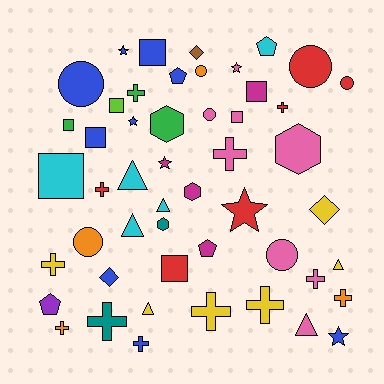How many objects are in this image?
There are 50 objects.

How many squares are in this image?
There are 8 squares.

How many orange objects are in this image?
There are 4 orange objects.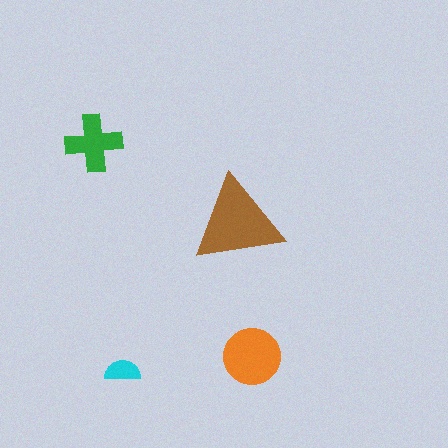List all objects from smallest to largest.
The cyan semicircle, the green cross, the orange circle, the brown triangle.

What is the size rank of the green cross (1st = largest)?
3rd.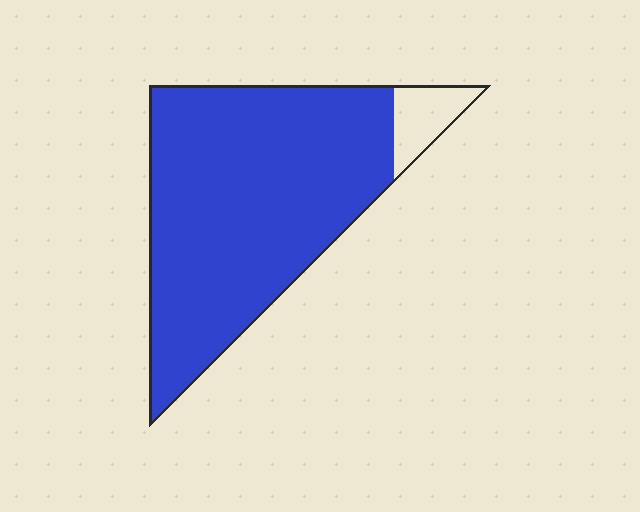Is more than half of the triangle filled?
Yes.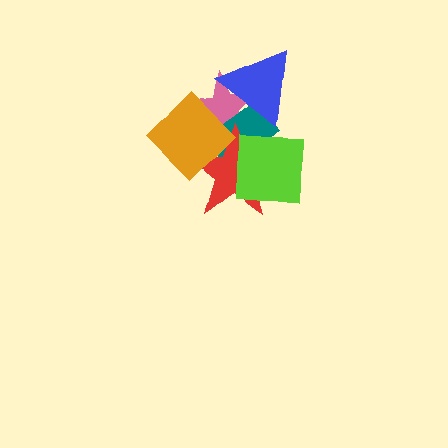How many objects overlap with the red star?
4 objects overlap with the red star.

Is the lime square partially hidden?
No, no other shape covers it.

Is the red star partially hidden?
Yes, it is partially covered by another shape.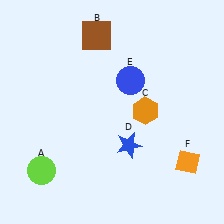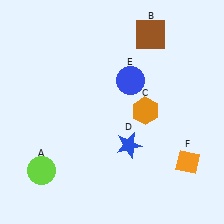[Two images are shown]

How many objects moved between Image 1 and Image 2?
1 object moved between the two images.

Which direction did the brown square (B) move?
The brown square (B) moved right.